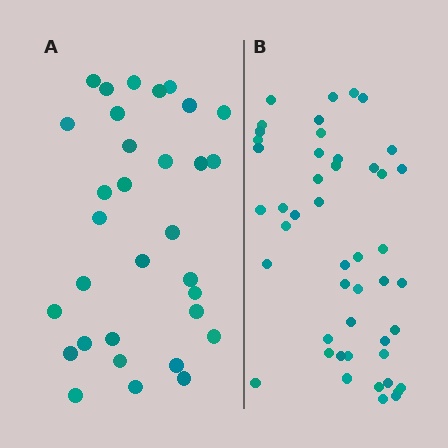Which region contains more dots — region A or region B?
Region B (the right region) has more dots.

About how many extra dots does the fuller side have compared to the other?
Region B has approximately 15 more dots than region A.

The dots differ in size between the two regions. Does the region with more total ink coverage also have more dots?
No. Region A has more total ink coverage because its dots are larger, but region B actually contains more individual dots. Total area can be misleading — the number of items is what matters here.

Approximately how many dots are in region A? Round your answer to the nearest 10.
About 30 dots. (The exact count is 32, which rounds to 30.)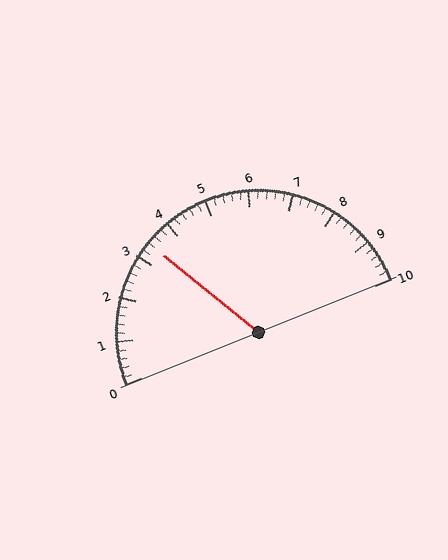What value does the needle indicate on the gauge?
The needle indicates approximately 3.4.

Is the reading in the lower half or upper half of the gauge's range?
The reading is in the lower half of the range (0 to 10).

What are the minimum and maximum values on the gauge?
The gauge ranges from 0 to 10.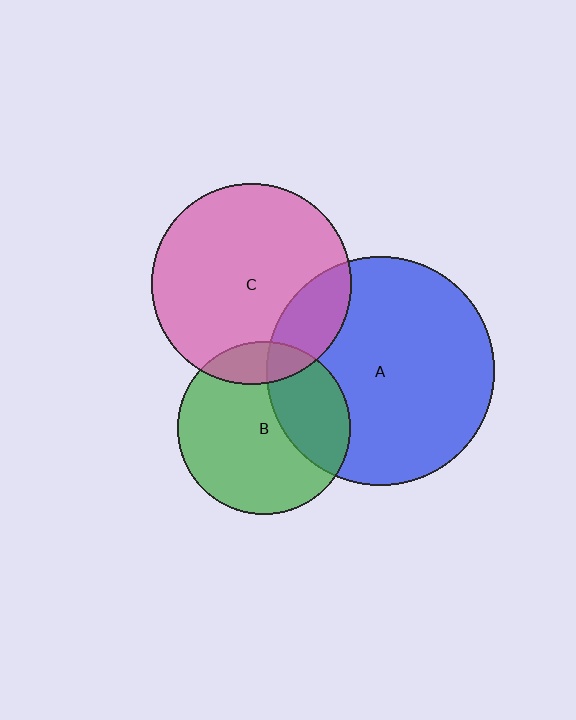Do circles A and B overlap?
Yes.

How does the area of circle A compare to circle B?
Approximately 1.7 times.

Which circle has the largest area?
Circle A (blue).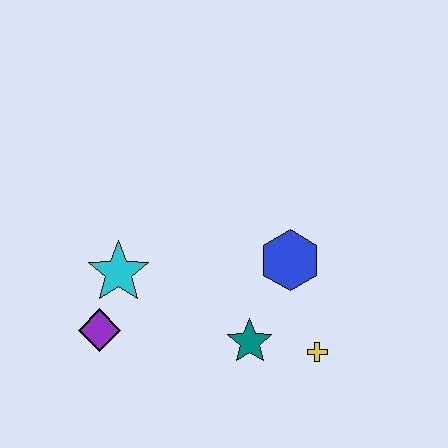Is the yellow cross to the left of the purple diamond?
No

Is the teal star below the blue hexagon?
Yes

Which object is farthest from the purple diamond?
The yellow cross is farthest from the purple diamond.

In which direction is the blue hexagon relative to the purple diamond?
The blue hexagon is to the right of the purple diamond.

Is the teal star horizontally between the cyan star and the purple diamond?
No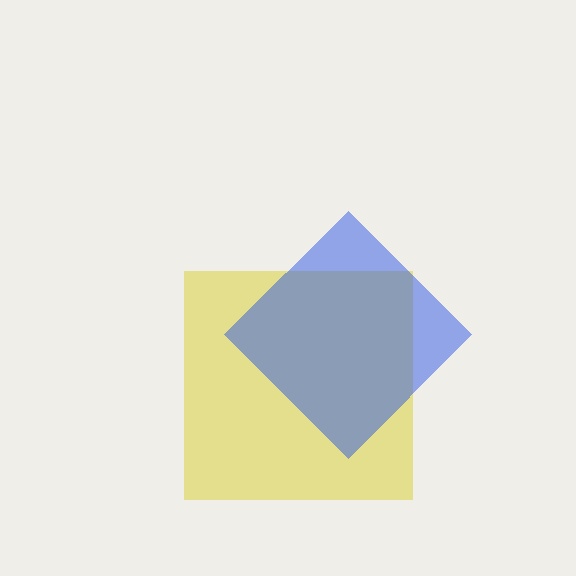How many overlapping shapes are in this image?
There are 2 overlapping shapes in the image.